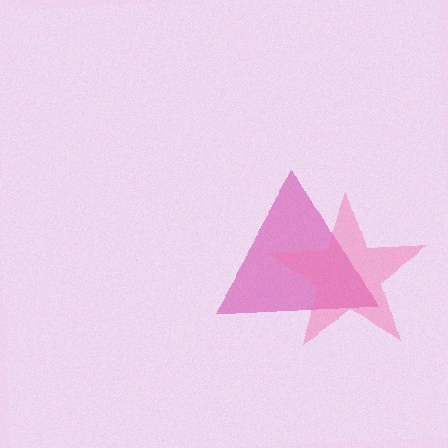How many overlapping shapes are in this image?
There are 2 overlapping shapes in the image.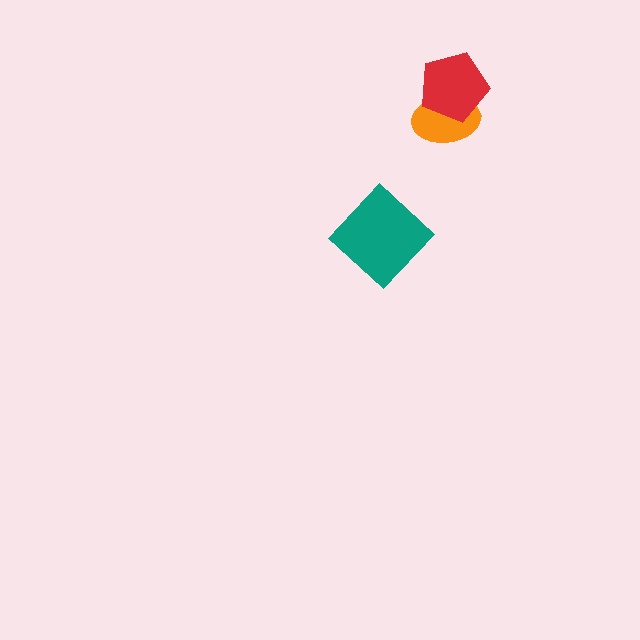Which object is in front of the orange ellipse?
The red pentagon is in front of the orange ellipse.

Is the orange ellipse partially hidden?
Yes, it is partially covered by another shape.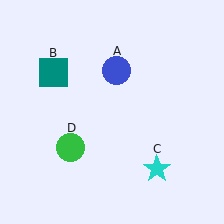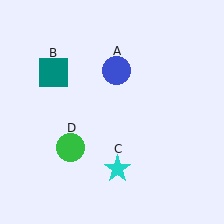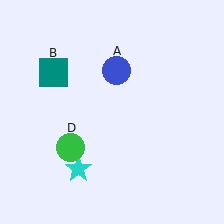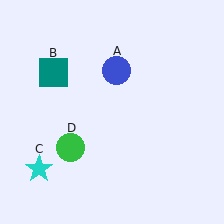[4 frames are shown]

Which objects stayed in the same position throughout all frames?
Blue circle (object A) and teal square (object B) and green circle (object D) remained stationary.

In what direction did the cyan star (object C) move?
The cyan star (object C) moved left.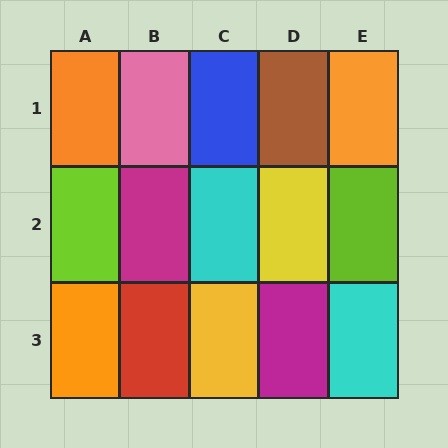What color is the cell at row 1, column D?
Brown.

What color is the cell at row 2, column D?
Yellow.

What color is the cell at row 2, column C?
Cyan.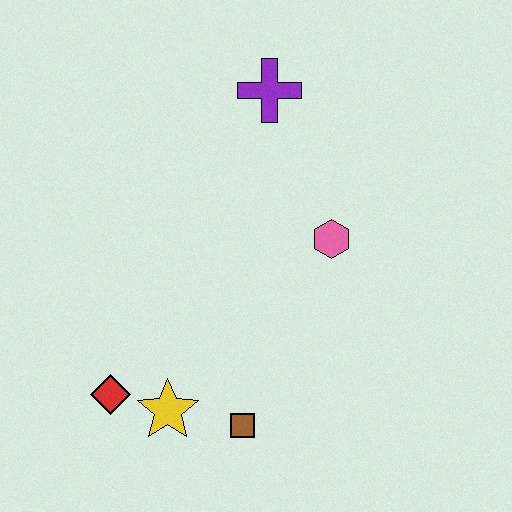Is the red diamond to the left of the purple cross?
Yes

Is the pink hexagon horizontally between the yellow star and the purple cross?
No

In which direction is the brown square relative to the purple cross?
The brown square is below the purple cross.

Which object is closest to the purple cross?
The pink hexagon is closest to the purple cross.